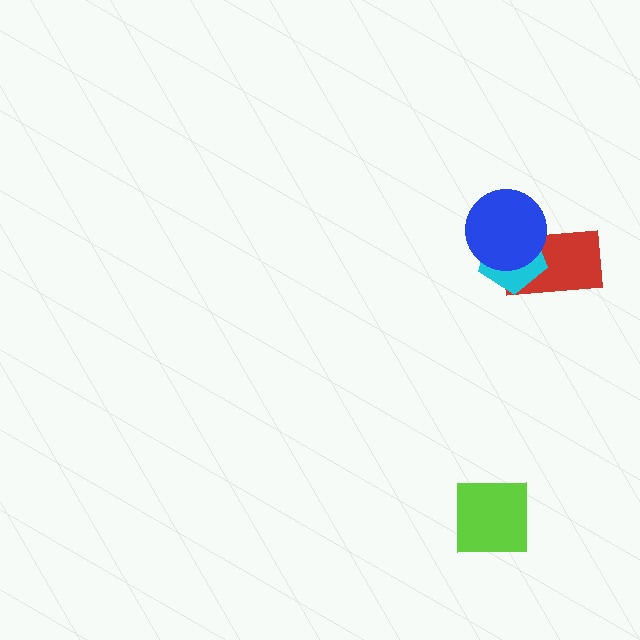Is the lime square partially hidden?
No, no other shape covers it.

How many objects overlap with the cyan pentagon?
2 objects overlap with the cyan pentagon.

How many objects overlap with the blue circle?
2 objects overlap with the blue circle.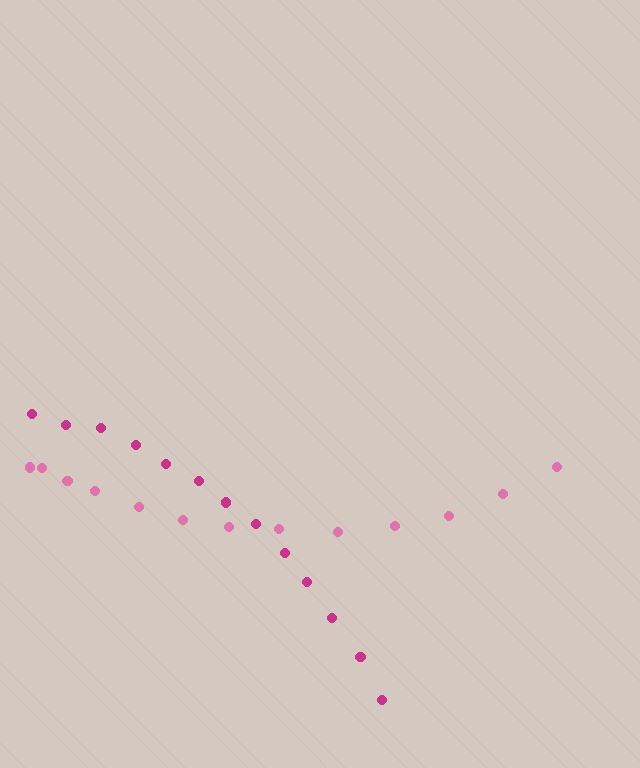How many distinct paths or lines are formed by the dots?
There are 2 distinct paths.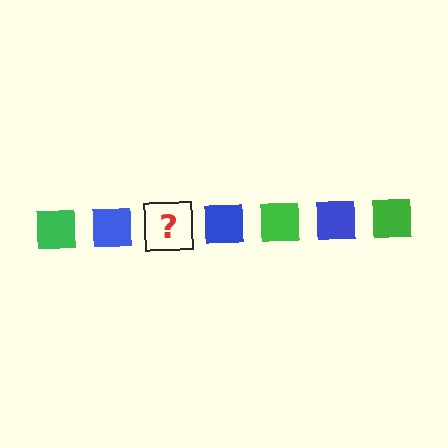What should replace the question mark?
The question mark should be replaced with a green square.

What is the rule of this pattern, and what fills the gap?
The rule is that the pattern cycles through green, blue squares. The gap should be filled with a green square.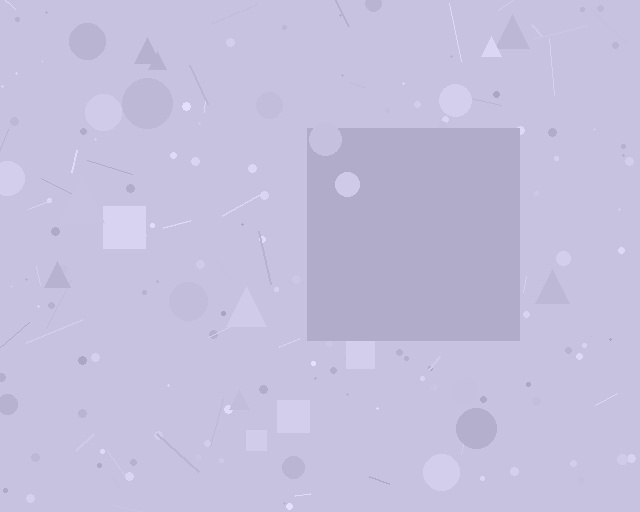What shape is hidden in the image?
A square is hidden in the image.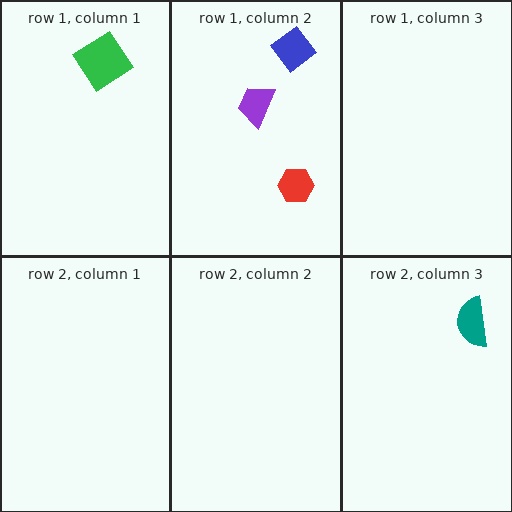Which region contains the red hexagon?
The row 1, column 2 region.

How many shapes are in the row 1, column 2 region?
3.